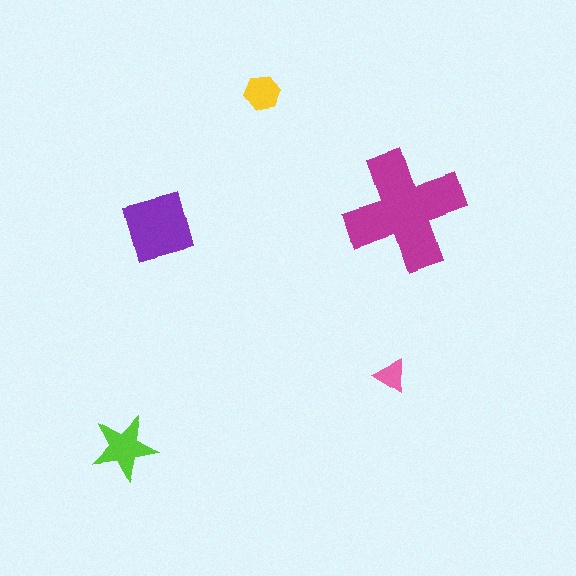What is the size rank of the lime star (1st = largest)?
3rd.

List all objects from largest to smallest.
The magenta cross, the purple square, the lime star, the yellow hexagon, the pink triangle.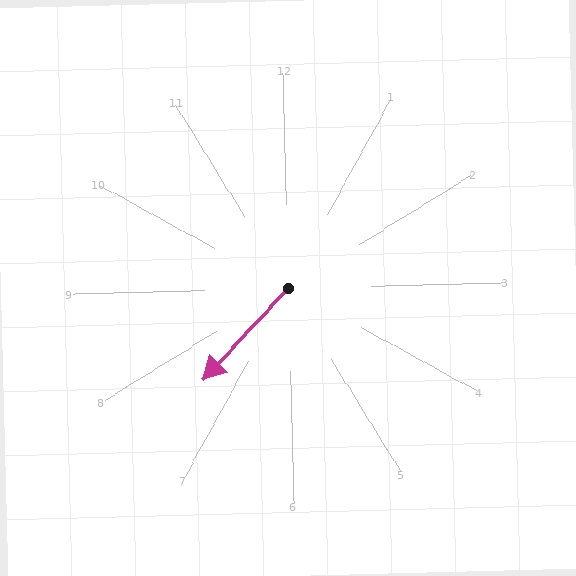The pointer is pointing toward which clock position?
Roughly 7 o'clock.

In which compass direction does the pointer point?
Southwest.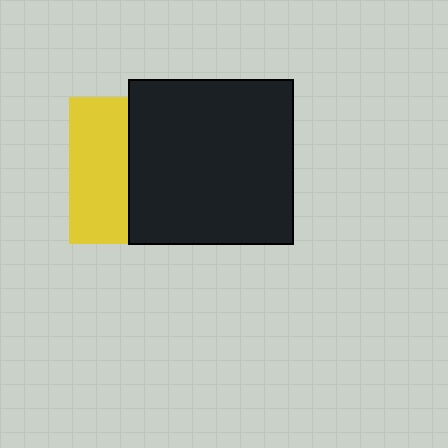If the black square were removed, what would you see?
You would see the complete yellow square.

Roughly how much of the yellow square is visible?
A small part of it is visible (roughly 39%).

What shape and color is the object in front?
The object in front is a black square.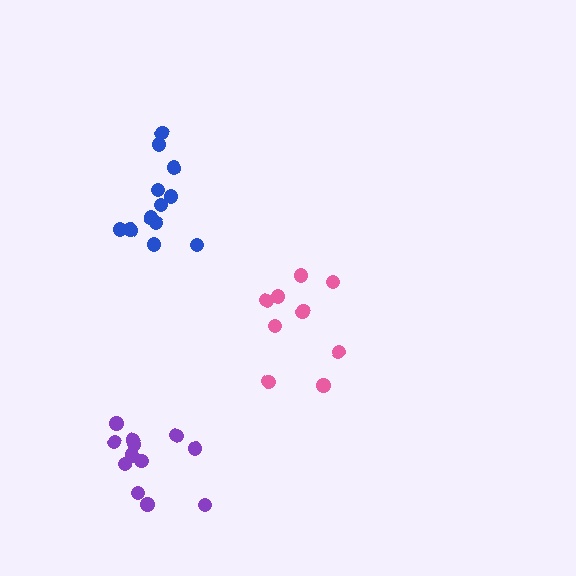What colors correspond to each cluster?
The clusters are colored: pink, purple, blue.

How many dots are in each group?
Group 1: 9 dots, Group 2: 12 dots, Group 3: 12 dots (33 total).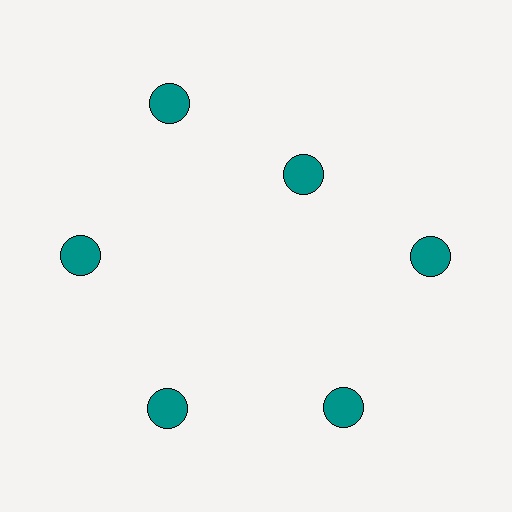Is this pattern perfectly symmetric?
No. The 6 teal circles are arranged in a ring, but one element near the 1 o'clock position is pulled inward toward the center, breaking the 6-fold rotational symmetry.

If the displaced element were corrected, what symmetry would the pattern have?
It would have 6-fold rotational symmetry — the pattern would map onto itself every 60 degrees.